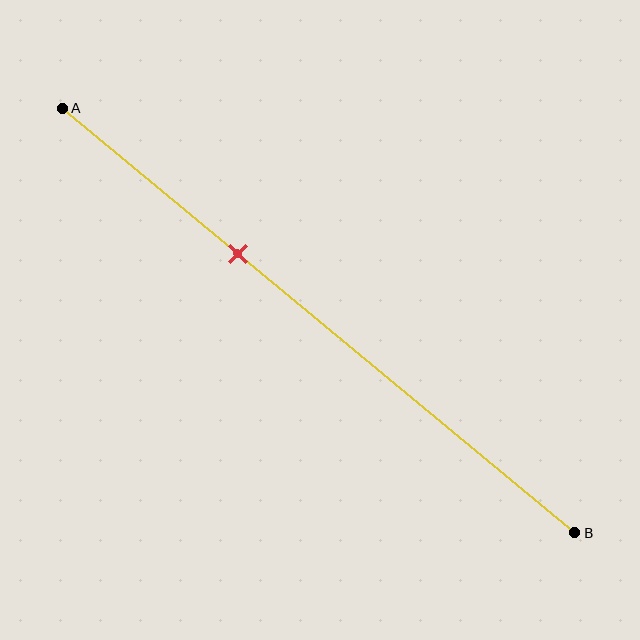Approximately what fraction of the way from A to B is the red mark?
The red mark is approximately 35% of the way from A to B.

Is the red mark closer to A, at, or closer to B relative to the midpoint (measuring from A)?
The red mark is closer to point A than the midpoint of segment AB.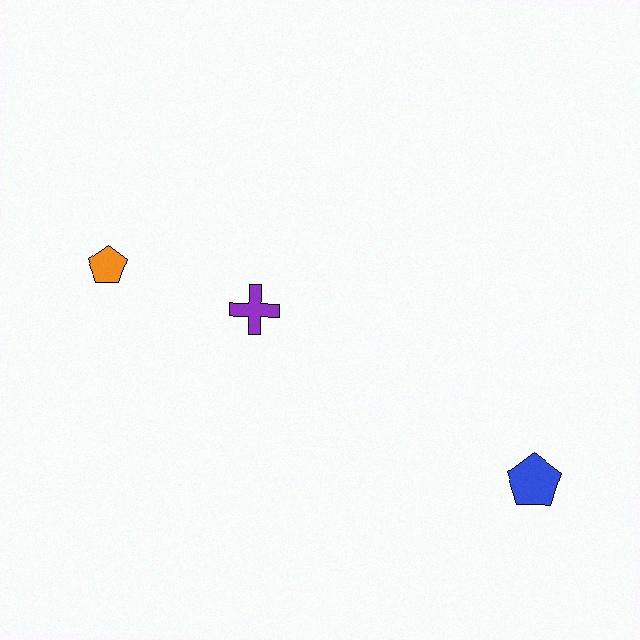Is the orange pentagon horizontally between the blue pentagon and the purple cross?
No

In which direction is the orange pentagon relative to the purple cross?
The orange pentagon is to the left of the purple cross.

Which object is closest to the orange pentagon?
The purple cross is closest to the orange pentagon.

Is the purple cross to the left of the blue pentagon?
Yes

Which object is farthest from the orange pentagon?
The blue pentagon is farthest from the orange pentagon.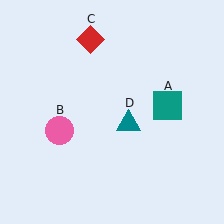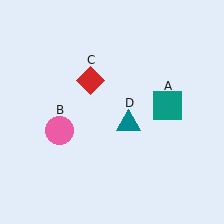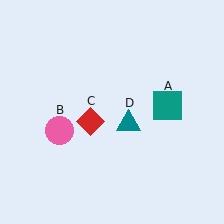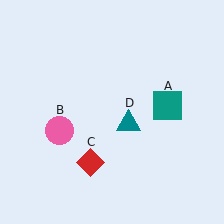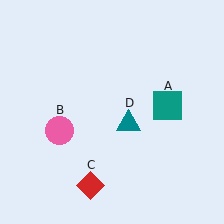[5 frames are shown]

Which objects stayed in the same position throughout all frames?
Teal square (object A) and pink circle (object B) and teal triangle (object D) remained stationary.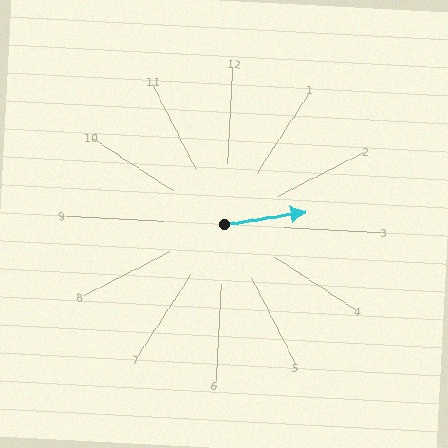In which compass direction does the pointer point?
East.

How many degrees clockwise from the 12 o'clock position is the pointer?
Approximately 78 degrees.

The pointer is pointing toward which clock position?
Roughly 3 o'clock.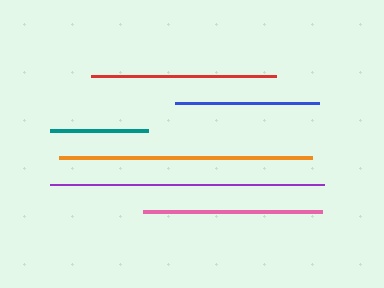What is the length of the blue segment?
The blue segment is approximately 144 pixels long.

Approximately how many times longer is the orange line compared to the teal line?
The orange line is approximately 2.6 times the length of the teal line.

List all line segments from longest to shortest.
From longest to shortest: purple, orange, red, pink, blue, teal.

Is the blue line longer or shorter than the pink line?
The pink line is longer than the blue line.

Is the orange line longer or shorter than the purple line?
The purple line is longer than the orange line.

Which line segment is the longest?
The purple line is the longest at approximately 274 pixels.